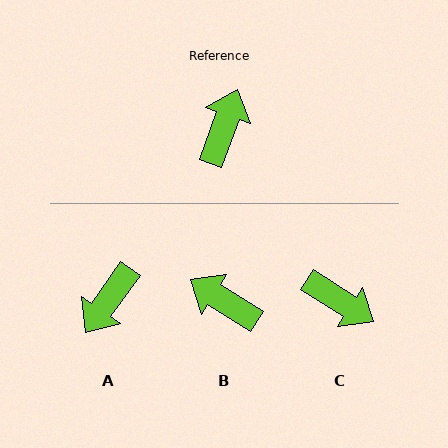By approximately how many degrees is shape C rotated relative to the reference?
Approximately 103 degrees clockwise.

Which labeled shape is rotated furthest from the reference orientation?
A, about 165 degrees away.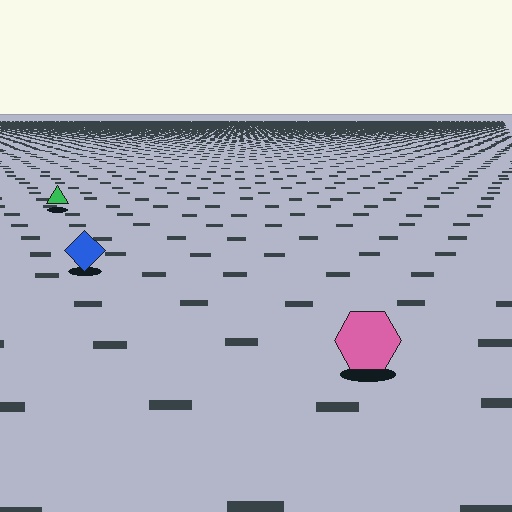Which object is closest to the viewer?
The pink hexagon is closest. The texture marks near it are larger and more spread out.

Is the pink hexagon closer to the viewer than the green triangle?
Yes. The pink hexagon is closer — you can tell from the texture gradient: the ground texture is coarser near it.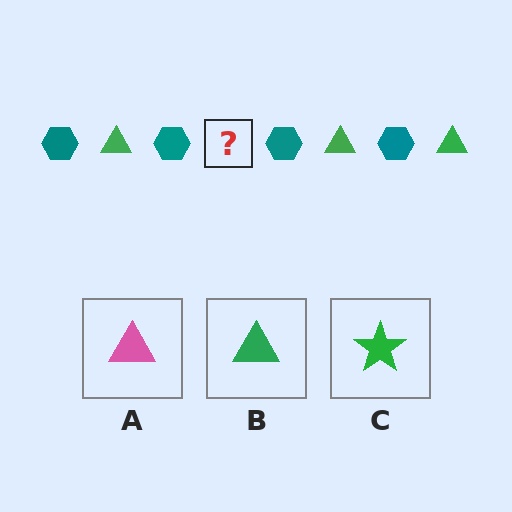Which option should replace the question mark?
Option B.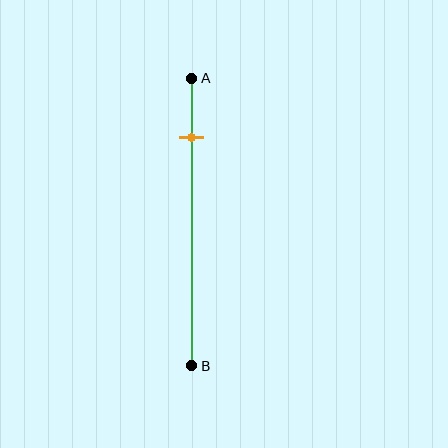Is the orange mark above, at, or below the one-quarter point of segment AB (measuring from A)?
The orange mark is above the one-quarter point of segment AB.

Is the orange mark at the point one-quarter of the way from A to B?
No, the mark is at about 20% from A, not at the 25% one-quarter point.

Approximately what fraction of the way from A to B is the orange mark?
The orange mark is approximately 20% of the way from A to B.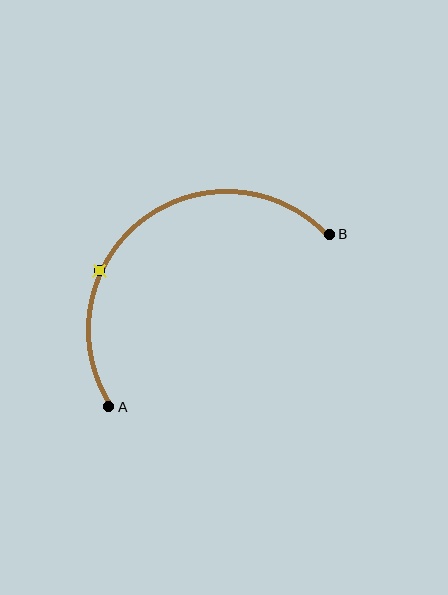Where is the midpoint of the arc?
The arc midpoint is the point on the curve farthest from the straight line joining A and B. It sits above and to the left of that line.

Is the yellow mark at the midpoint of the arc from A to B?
No. The yellow mark lies on the arc but is closer to endpoint A. The arc midpoint would be at the point on the curve equidistant along the arc from both A and B.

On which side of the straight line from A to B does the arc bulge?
The arc bulges above and to the left of the straight line connecting A and B.